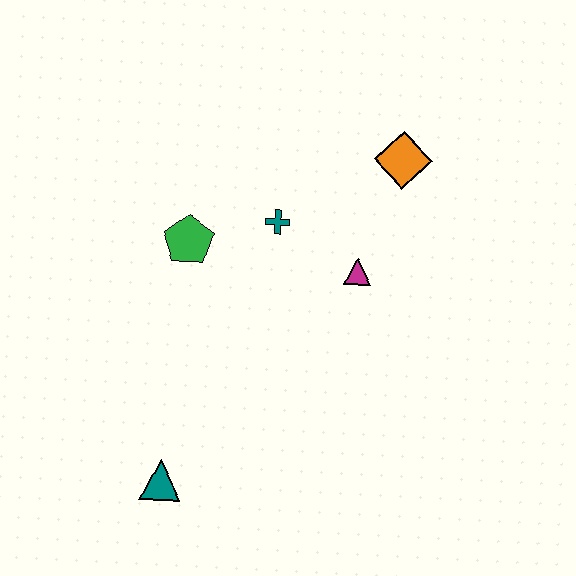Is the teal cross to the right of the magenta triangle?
No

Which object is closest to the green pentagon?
The teal cross is closest to the green pentagon.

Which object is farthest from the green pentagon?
The teal triangle is farthest from the green pentagon.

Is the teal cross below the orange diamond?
Yes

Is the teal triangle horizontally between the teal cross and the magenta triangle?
No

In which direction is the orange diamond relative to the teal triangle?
The orange diamond is above the teal triangle.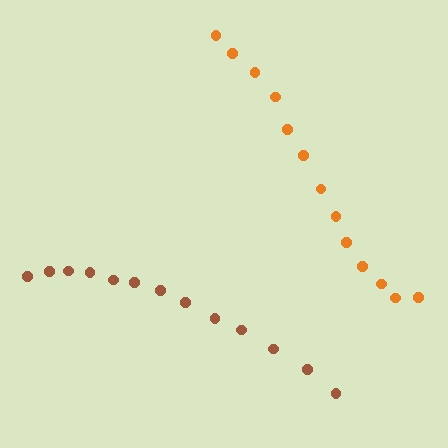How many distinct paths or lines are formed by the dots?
There are 2 distinct paths.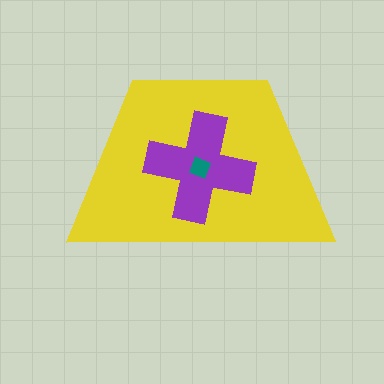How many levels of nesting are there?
3.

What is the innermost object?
The teal square.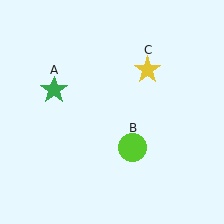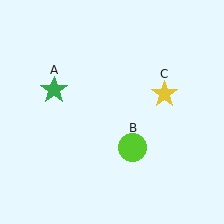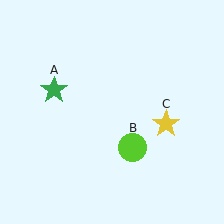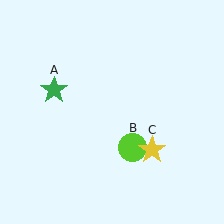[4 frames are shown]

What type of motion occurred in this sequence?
The yellow star (object C) rotated clockwise around the center of the scene.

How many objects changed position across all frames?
1 object changed position: yellow star (object C).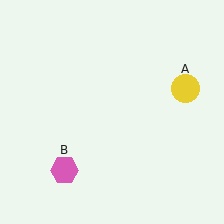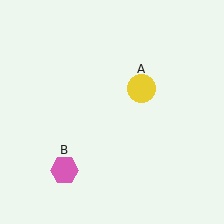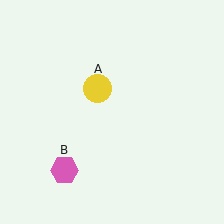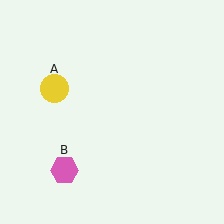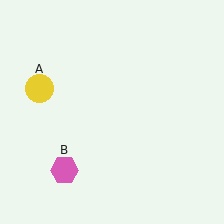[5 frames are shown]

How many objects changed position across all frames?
1 object changed position: yellow circle (object A).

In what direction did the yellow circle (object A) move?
The yellow circle (object A) moved left.